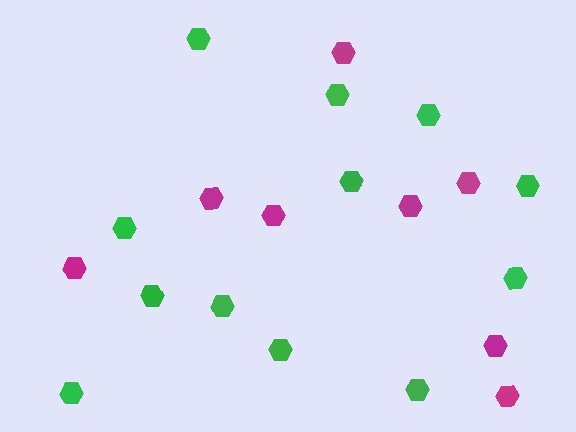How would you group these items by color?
There are 2 groups: one group of green hexagons (12) and one group of magenta hexagons (8).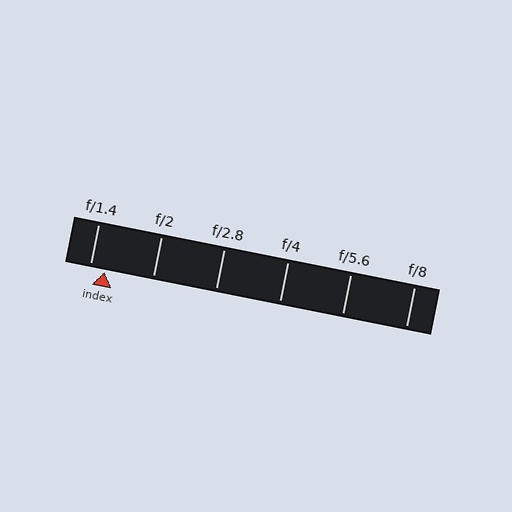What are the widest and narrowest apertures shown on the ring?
The widest aperture shown is f/1.4 and the narrowest is f/8.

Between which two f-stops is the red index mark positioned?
The index mark is between f/1.4 and f/2.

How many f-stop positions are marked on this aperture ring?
There are 6 f-stop positions marked.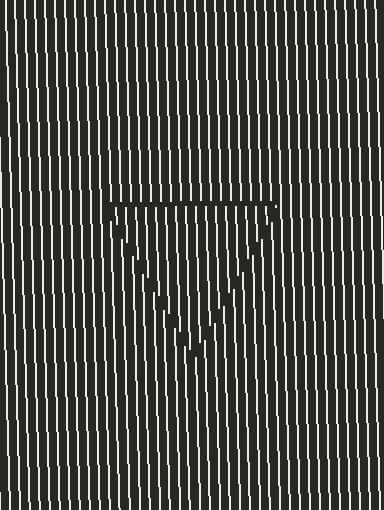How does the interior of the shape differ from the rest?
The interior of the shape contains the same grating, shifted by half a period — the contour is defined by the phase discontinuity where line-ends from the inner and outer gratings abut.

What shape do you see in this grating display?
An illusory triangle. The interior of the shape contains the same grating, shifted by half a period — the contour is defined by the phase discontinuity where line-ends from the inner and outer gratings abut.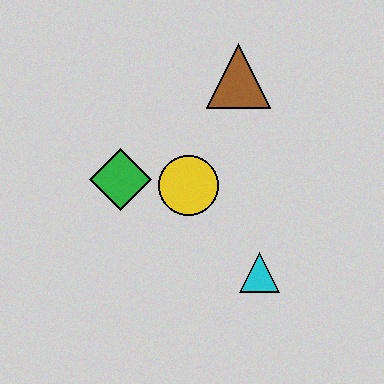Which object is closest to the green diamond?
The yellow circle is closest to the green diamond.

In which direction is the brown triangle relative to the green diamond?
The brown triangle is to the right of the green diamond.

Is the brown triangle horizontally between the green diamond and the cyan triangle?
Yes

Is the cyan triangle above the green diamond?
No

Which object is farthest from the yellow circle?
The brown triangle is farthest from the yellow circle.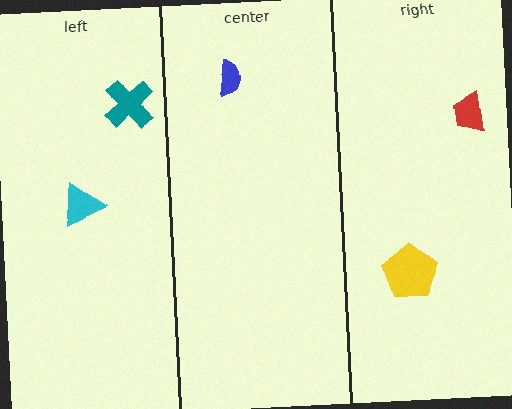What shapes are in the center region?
The blue semicircle.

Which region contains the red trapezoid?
The right region.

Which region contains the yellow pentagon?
The right region.